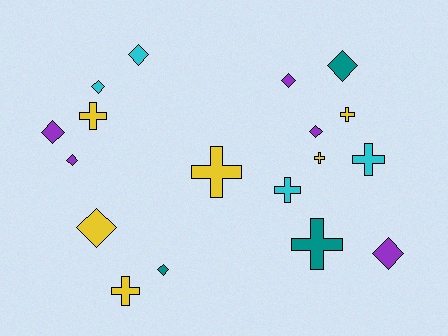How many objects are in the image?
There are 18 objects.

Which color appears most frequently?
Yellow, with 6 objects.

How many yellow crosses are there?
There are 5 yellow crosses.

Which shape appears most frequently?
Diamond, with 10 objects.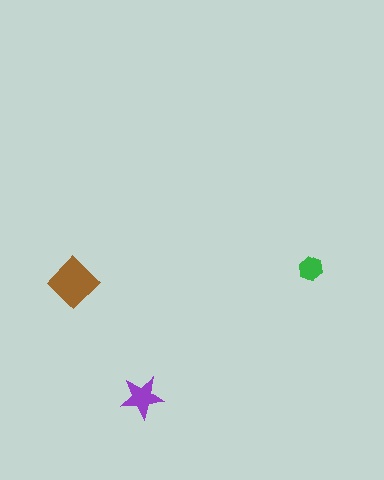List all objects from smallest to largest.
The green hexagon, the purple star, the brown diamond.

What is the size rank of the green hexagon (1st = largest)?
3rd.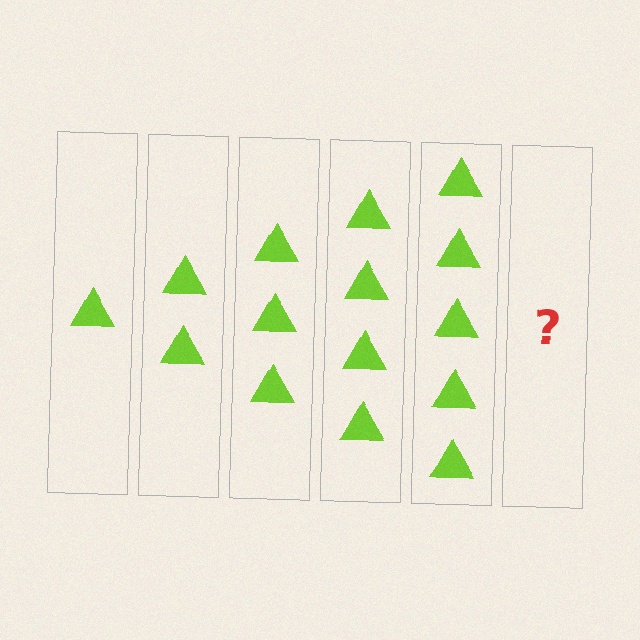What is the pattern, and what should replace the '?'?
The pattern is that each step adds one more triangle. The '?' should be 6 triangles.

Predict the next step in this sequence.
The next step is 6 triangles.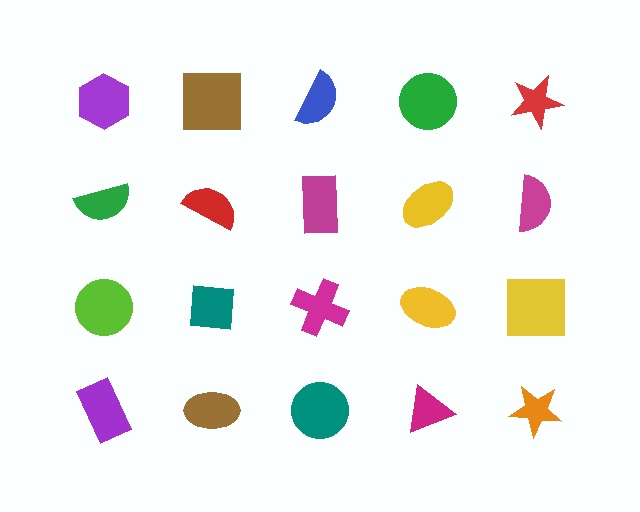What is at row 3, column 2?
A teal square.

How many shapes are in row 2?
5 shapes.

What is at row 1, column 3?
A blue semicircle.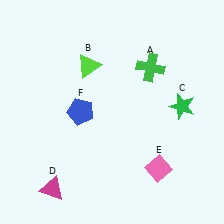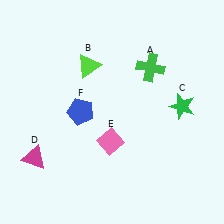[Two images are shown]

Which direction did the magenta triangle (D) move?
The magenta triangle (D) moved up.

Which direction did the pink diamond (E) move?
The pink diamond (E) moved left.